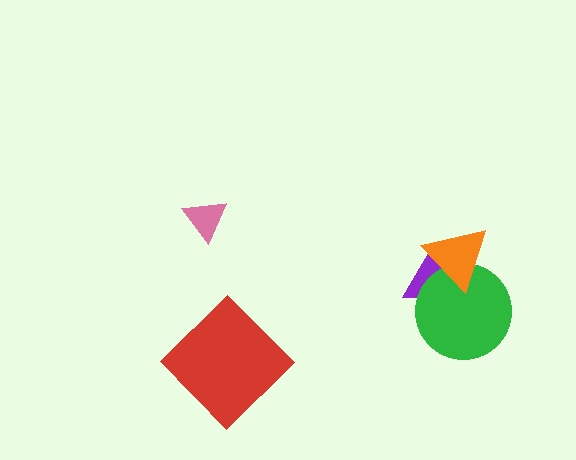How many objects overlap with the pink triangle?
0 objects overlap with the pink triangle.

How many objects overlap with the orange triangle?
2 objects overlap with the orange triangle.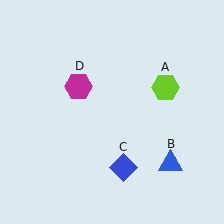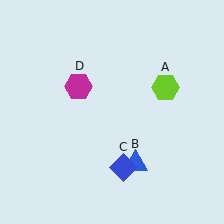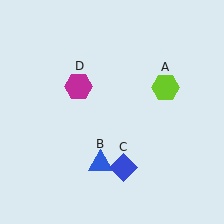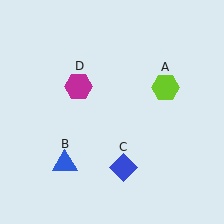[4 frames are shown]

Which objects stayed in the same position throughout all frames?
Lime hexagon (object A) and blue diamond (object C) and magenta hexagon (object D) remained stationary.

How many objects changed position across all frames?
1 object changed position: blue triangle (object B).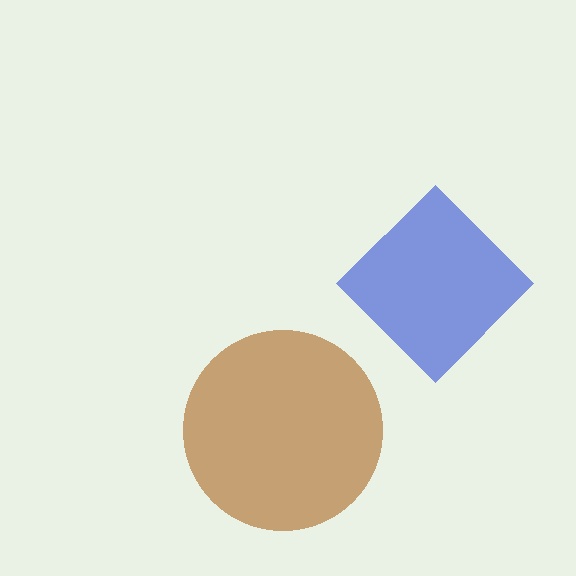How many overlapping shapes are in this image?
There are 2 overlapping shapes in the image.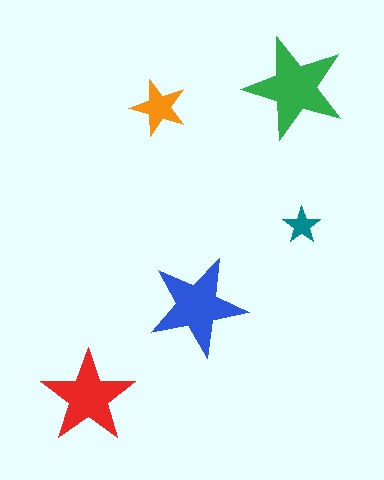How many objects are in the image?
There are 5 objects in the image.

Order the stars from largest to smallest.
the green one, the blue one, the red one, the orange one, the teal one.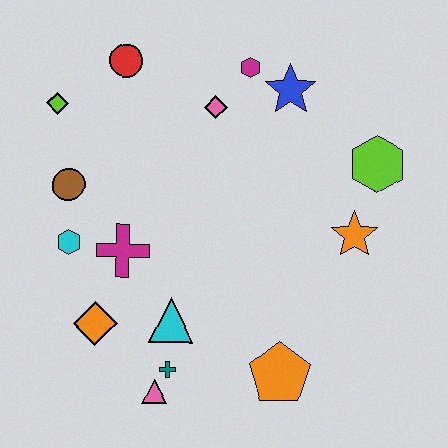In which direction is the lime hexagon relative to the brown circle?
The lime hexagon is to the right of the brown circle.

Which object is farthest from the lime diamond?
The orange pentagon is farthest from the lime diamond.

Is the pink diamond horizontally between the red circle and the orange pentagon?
Yes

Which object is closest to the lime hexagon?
The orange star is closest to the lime hexagon.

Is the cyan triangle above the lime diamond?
No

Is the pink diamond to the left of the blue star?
Yes